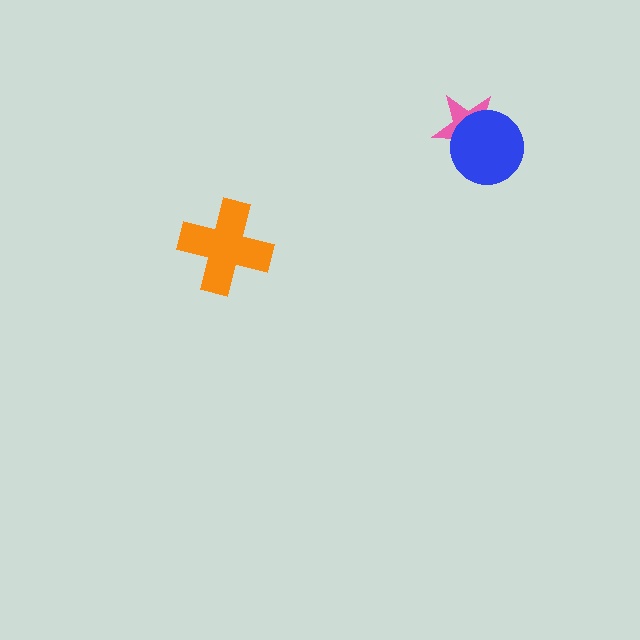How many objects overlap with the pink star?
1 object overlaps with the pink star.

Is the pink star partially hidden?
Yes, it is partially covered by another shape.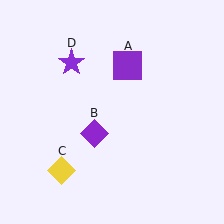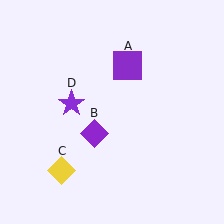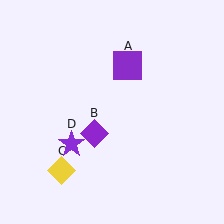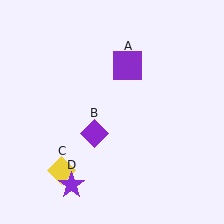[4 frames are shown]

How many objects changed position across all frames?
1 object changed position: purple star (object D).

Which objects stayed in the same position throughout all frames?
Purple square (object A) and purple diamond (object B) and yellow diamond (object C) remained stationary.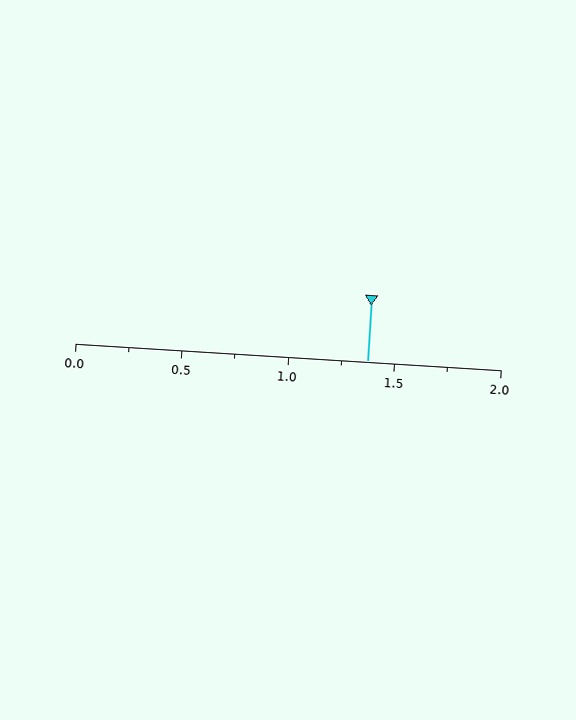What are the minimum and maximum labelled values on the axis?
The axis runs from 0.0 to 2.0.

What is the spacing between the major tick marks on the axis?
The major ticks are spaced 0.5 apart.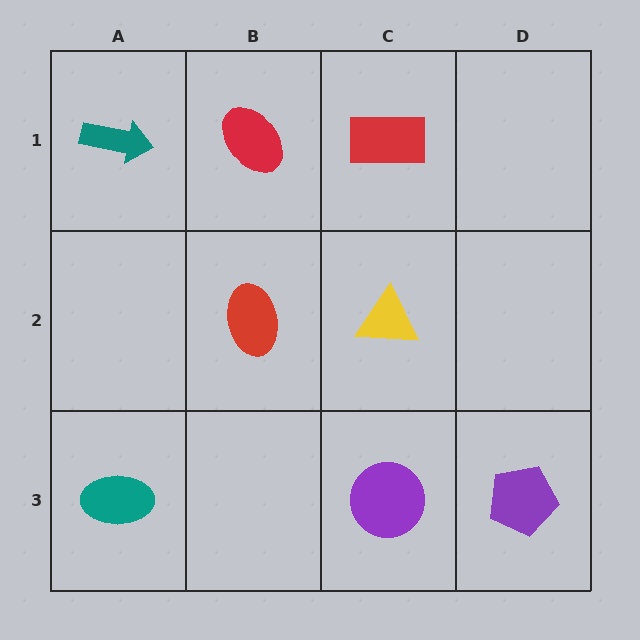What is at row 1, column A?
A teal arrow.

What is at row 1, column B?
A red ellipse.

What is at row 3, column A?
A teal ellipse.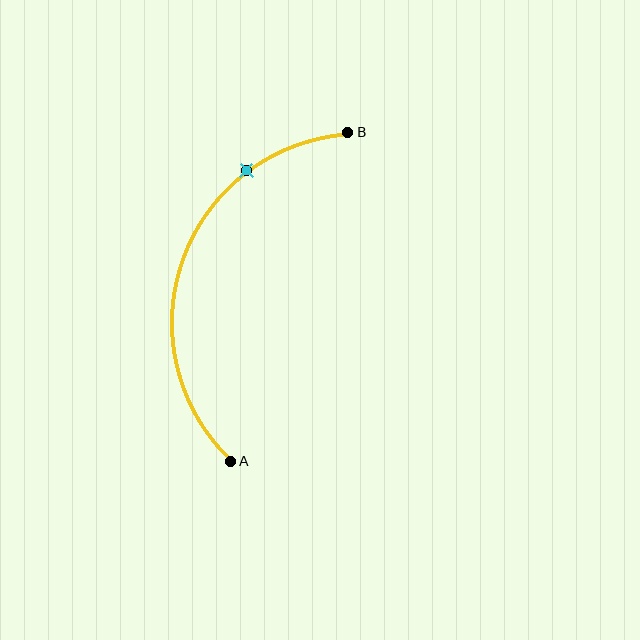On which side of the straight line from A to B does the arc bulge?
The arc bulges to the left of the straight line connecting A and B.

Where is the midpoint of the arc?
The arc midpoint is the point on the curve farthest from the straight line joining A and B. It sits to the left of that line.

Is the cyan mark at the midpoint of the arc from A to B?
No. The cyan mark lies on the arc but is closer to endpoint B. The arc midpoint would be at the point on the curve equidistant along the arc from both A and B.